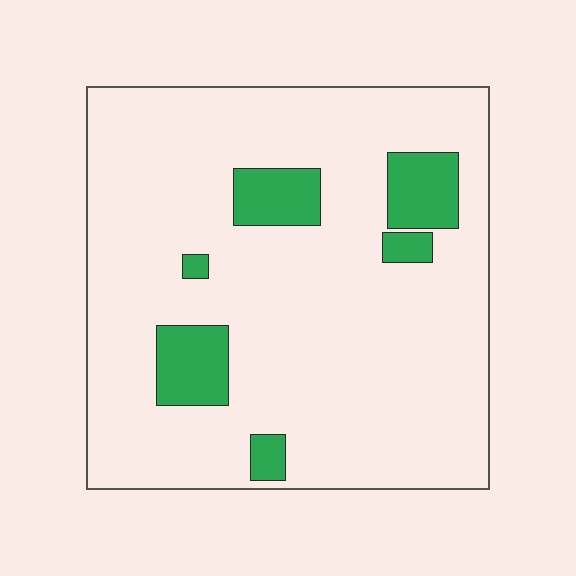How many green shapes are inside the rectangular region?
6.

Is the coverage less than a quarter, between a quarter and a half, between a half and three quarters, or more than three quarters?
Less than a quarter.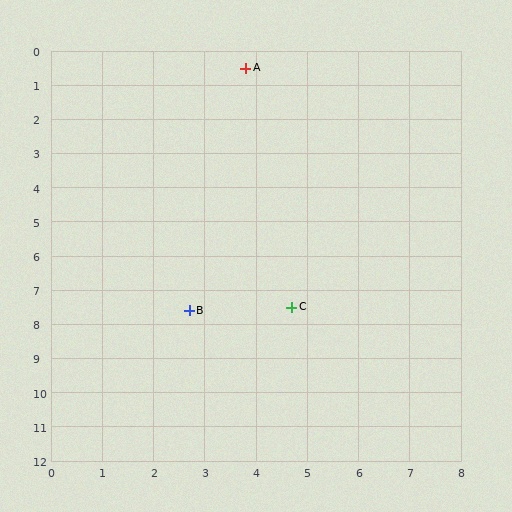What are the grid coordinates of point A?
Point A is at approximately (3.8, 0.5).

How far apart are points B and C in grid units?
Points B and C are about 2.0 grid units apart.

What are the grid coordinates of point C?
Point C is at approximately (4.7, 7.5).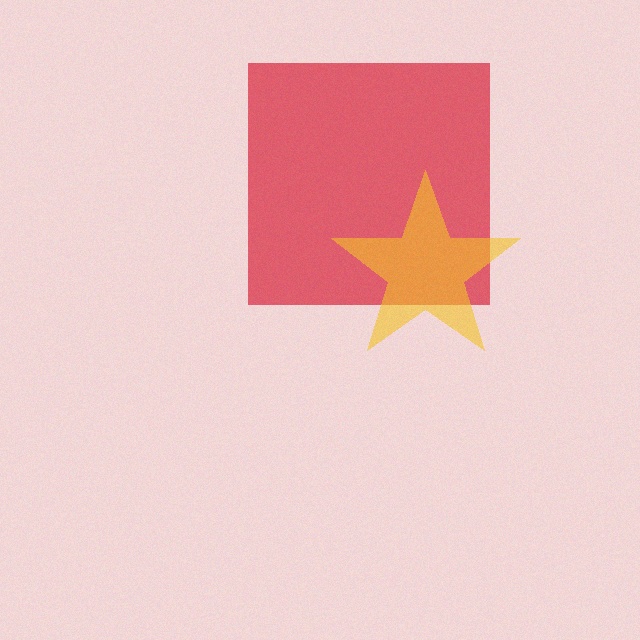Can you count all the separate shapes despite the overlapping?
Yes, there are 2 separate shapes.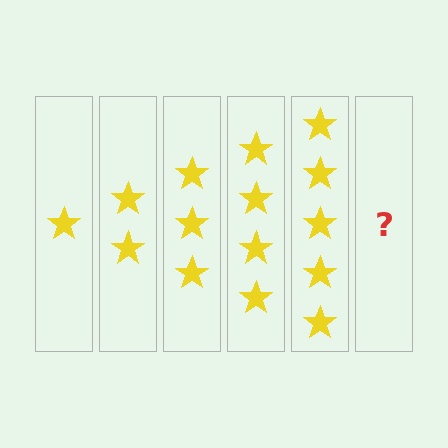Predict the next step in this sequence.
The next step is 6 stars.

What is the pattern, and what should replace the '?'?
The pattern is that each step adds one more star. The '?' should be 6 stars.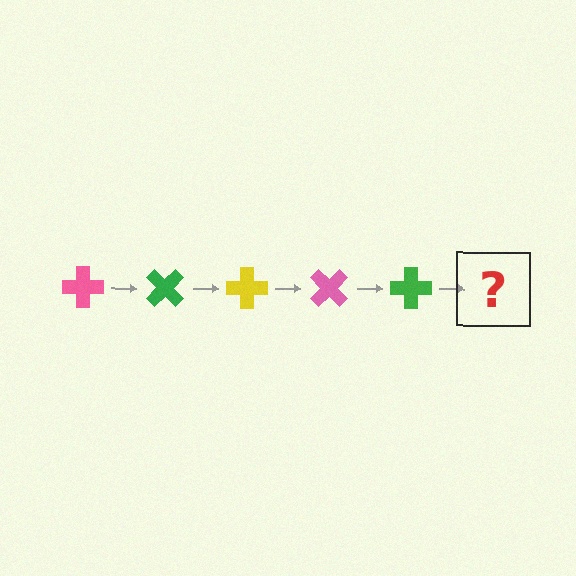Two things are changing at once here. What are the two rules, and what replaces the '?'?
The two rules are that it rotates 45 degrees each step and the color cycles through pink, green, and yellow. The '?' should be a yellow cross, rotated 225 degrees from the start.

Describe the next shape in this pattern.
It should be a yellow cross, rotated 225 degrees from the start.